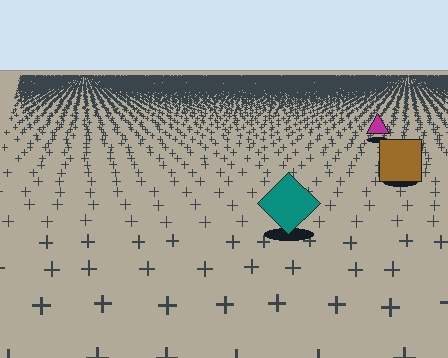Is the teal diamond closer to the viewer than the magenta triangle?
Yes. The teal diamond is closer — you can tell from the texture gradient: the ground texture is coarser near it.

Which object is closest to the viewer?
The teal diamond is closest. The texture marks near it are larger and more spread out.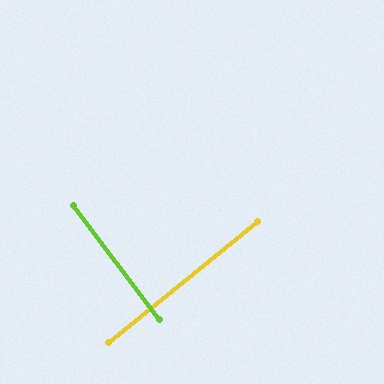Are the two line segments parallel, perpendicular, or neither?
Perpendicular — they meet at approximately 88°.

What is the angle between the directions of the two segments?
Approximately 88 degrees.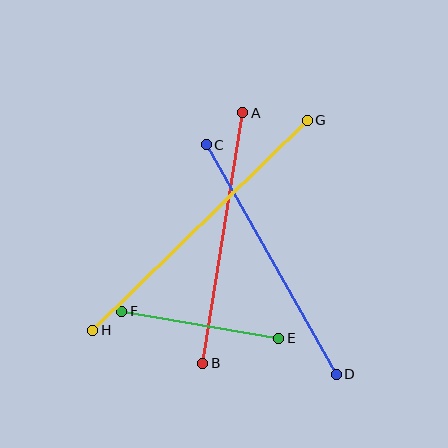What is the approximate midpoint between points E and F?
The midpoint is at approximately (200, 325) pixels.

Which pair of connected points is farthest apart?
Points G and H are farthest apart.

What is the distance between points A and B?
The distance is approximately 254 pixels.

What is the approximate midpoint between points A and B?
The midpoint is at approximately (223, 238) pixels.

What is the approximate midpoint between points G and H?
The midpoint is at approximately (200, 225) pixels.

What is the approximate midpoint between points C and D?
The midpoint is at approximately (271, 259) pixels.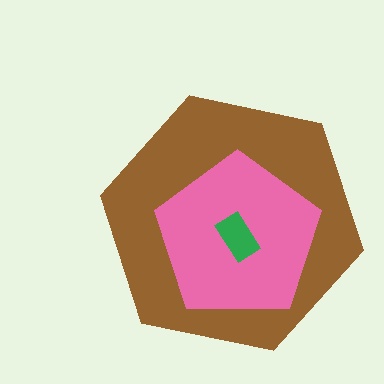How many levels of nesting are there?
3.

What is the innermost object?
The green rectangle.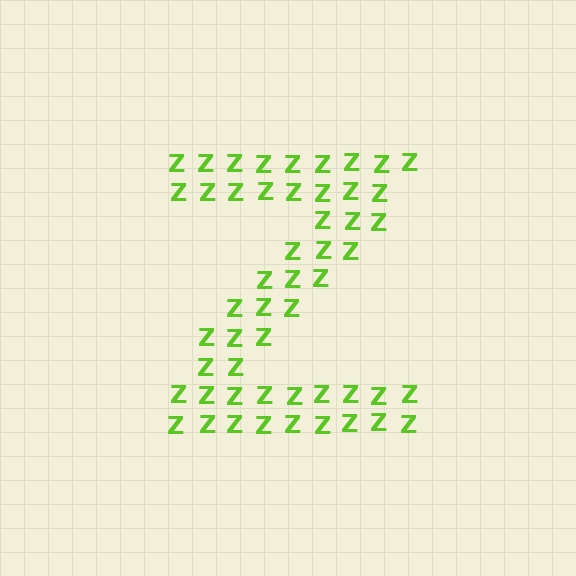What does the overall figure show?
The overall figure shows the letter Z.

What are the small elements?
The small elements are letter Z's.